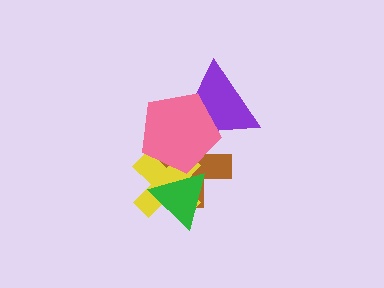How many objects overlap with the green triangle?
3 objects overlap with the green triangle.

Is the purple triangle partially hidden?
Yes, it is partially covered by another shape.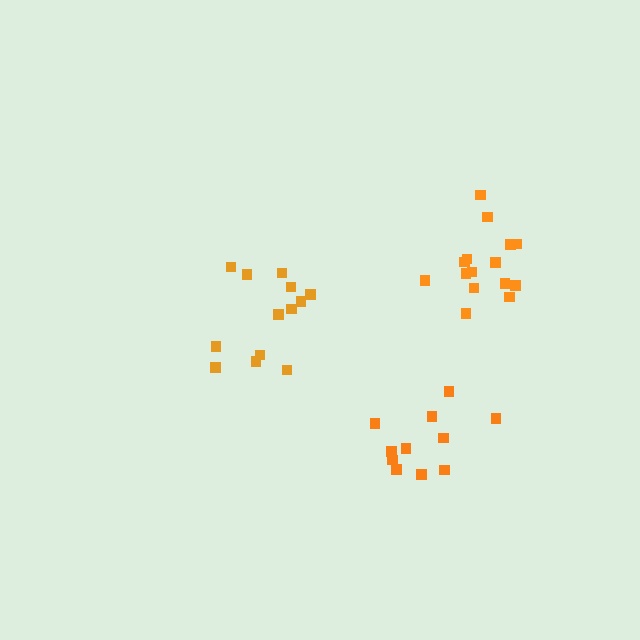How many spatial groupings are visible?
There are 3 spatial groupings.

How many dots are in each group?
Group 1: 13 dots, Group 2: 15 dots, Group 3: 11 dots (39 total).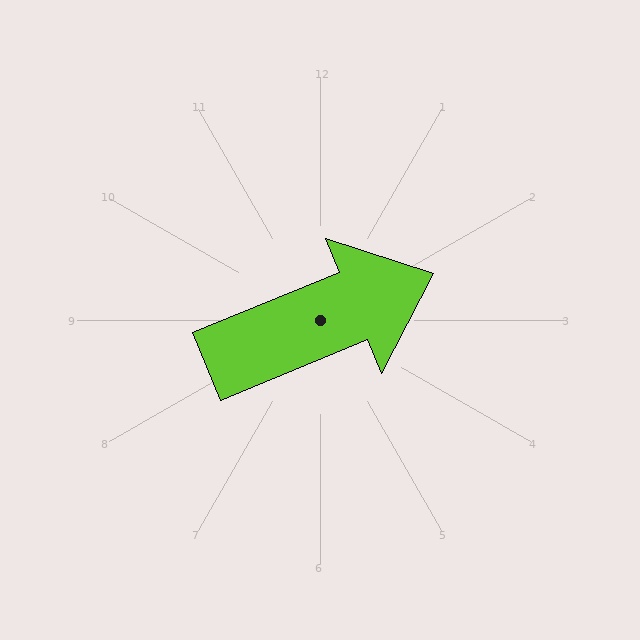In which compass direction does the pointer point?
East.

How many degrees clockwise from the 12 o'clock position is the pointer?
Approximately 68 degrees.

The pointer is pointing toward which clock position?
Roughly 2 o'clock.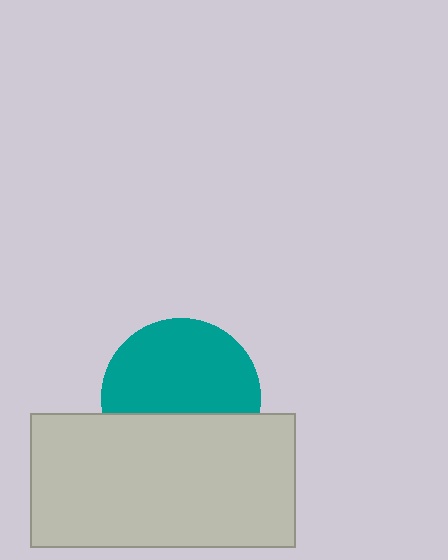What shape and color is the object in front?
The object in front is a light gray rectangle.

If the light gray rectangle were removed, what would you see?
You would see the complete teal circle.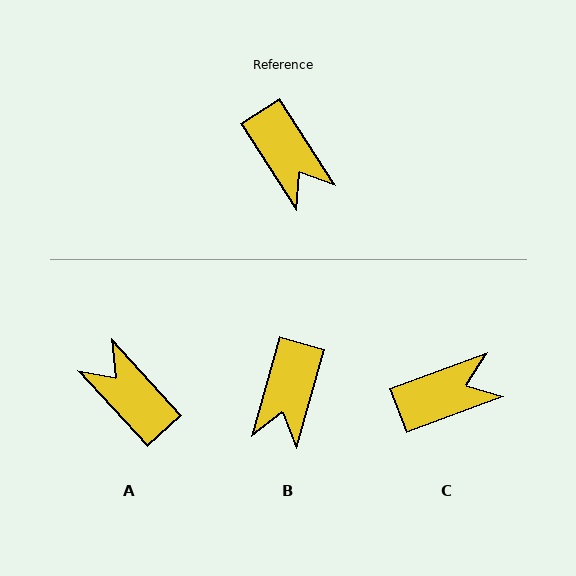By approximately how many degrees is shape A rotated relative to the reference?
Approximately 170 degrees clockwise.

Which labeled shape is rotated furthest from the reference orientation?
A, about 170 degrees away.